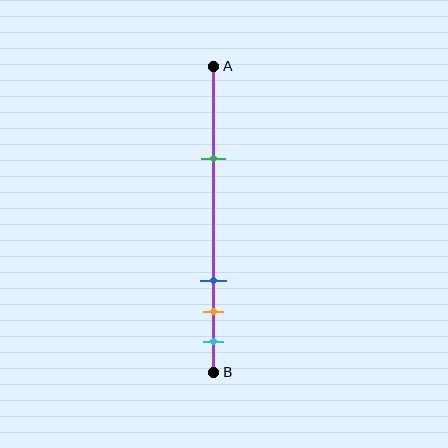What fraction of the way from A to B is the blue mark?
The blue mark is approximately 70% (0.7) of the way from A to B.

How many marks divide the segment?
There are 4 marks dividing the segment.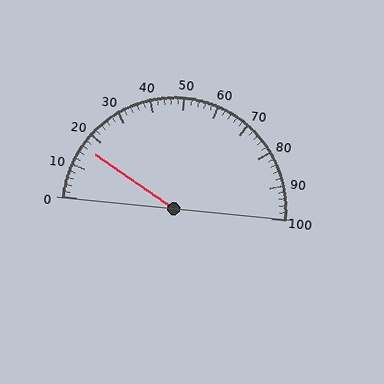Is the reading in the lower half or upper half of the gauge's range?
The reading is in the lower half of the range (0 to 100).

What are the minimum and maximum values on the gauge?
The gauge ranges from 0 to 100.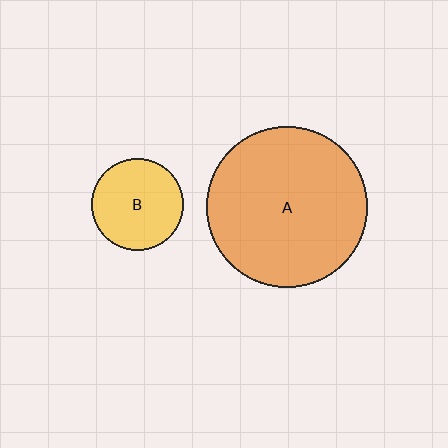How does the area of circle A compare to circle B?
Approximately 3.1 times.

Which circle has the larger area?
Circle A (orange).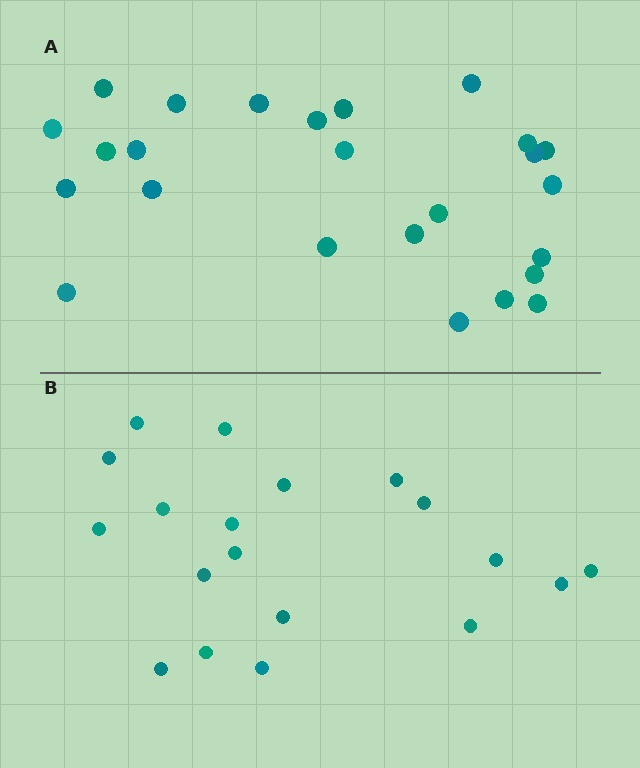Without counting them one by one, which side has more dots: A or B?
Region A (the top region) has more dots.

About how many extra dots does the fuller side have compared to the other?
Region A has about 6 more dots than region B.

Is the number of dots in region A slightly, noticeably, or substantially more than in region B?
Region A has noticeably more, but not dramatically so. The ratio is roughly 1.3 to 1.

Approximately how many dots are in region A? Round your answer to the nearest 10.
About 20 dots. (The exact count is 25, which rounds to 20.)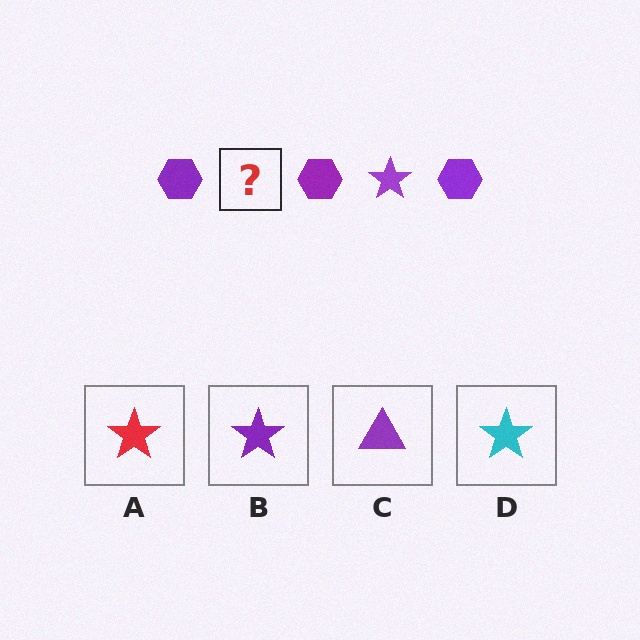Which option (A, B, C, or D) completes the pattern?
B.